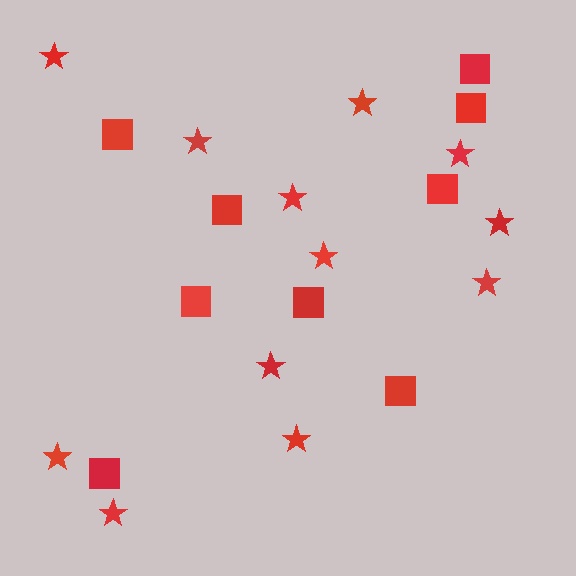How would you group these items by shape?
There are 2 groups: one group of stars (12) and one group of squares (9).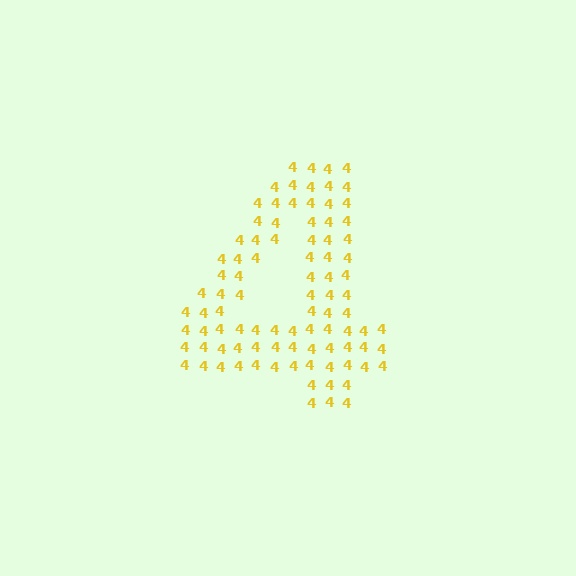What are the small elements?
The small elements are digit 4's.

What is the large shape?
The large shape is the digit 4.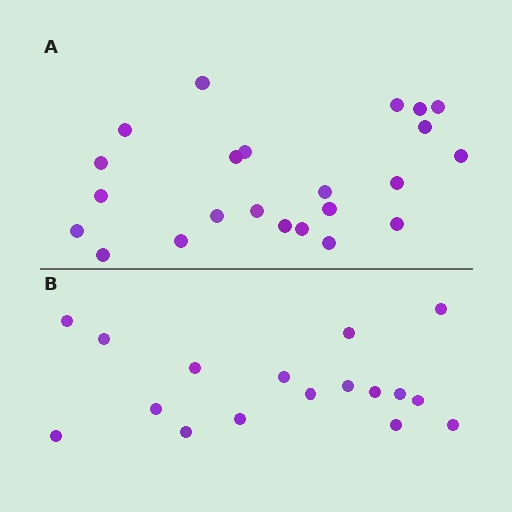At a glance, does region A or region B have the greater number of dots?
Region A (the top region) has more dots.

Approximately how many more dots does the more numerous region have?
Region A has about 6 more dots than region B.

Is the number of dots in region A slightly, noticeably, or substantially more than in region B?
Region A has noticeably more, but not dramatically so. The ratio is roughly 1.4 to 1.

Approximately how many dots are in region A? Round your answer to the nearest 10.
About 20 dots. (The exact count is 23, which rounds to 20.)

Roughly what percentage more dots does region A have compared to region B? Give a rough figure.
About 35% more.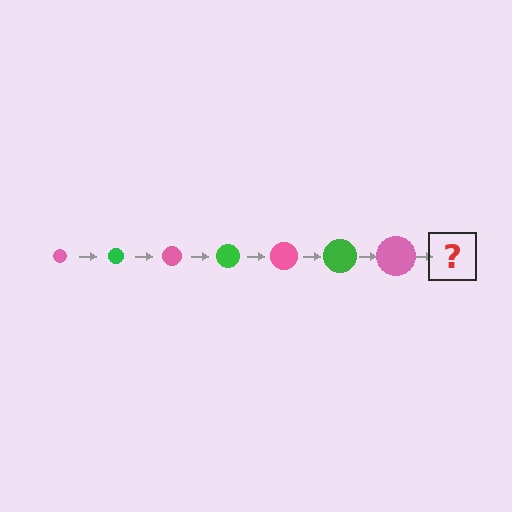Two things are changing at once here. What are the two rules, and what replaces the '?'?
The two rules are that the circle grows larger each step and the color cycles through pink and green. The '?' should be a green circle, larger than the previous one.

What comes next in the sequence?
The next element should be a green circle, larger than the previous one.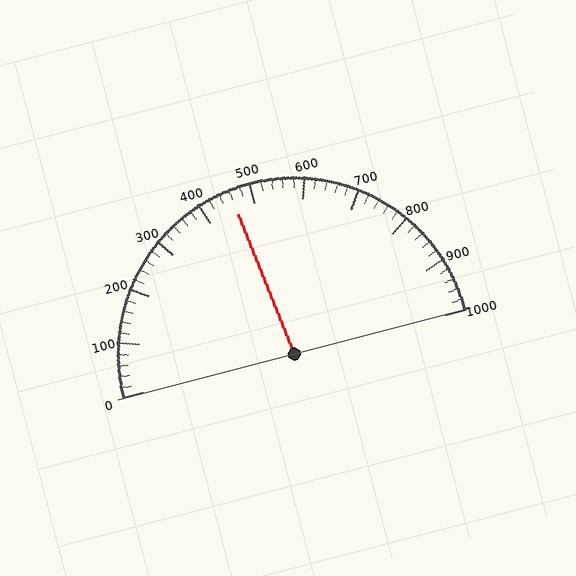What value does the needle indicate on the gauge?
The needle indicates approximately 460.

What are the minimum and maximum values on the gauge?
The gauge ranges from 0 to 1000.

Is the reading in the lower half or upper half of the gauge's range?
The reading is in the lower half of the range (0 to 1000).